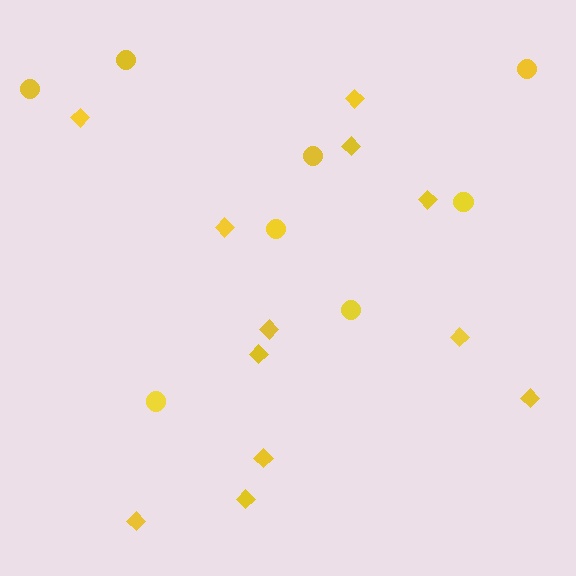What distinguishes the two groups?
There are 2 groups: one group of diamonds (12) and one group of circles (8).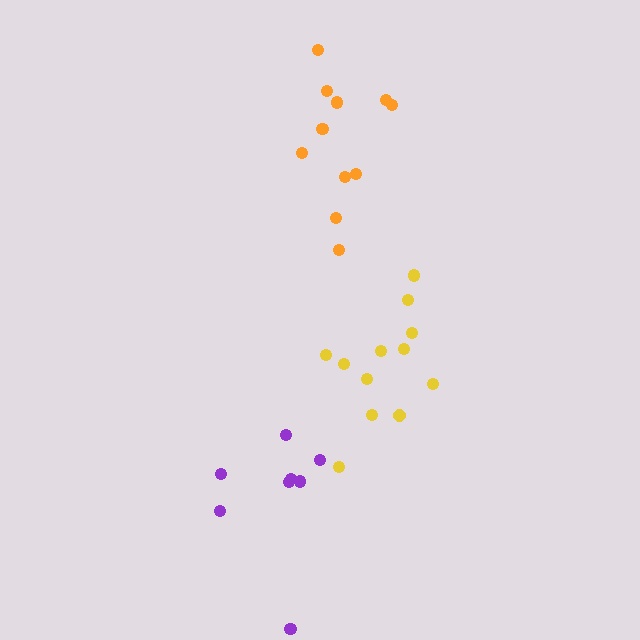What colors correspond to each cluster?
The clusters are colored: orange, purple, yellow.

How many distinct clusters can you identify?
There are 3 distinct clusters.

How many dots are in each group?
Group 1: 11 dots, Group 2: 8 dots, Group 3: 12 dots (31 total).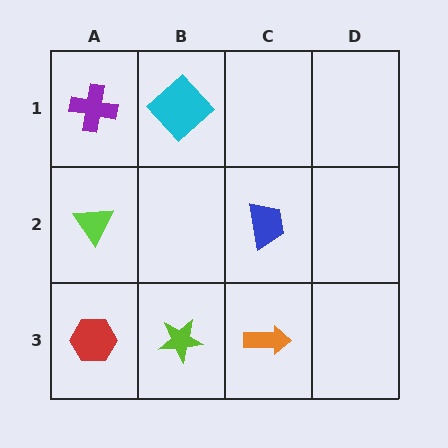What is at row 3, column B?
A lime star.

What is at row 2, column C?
A blue trapezoid.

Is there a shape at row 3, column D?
No, that cell is empty.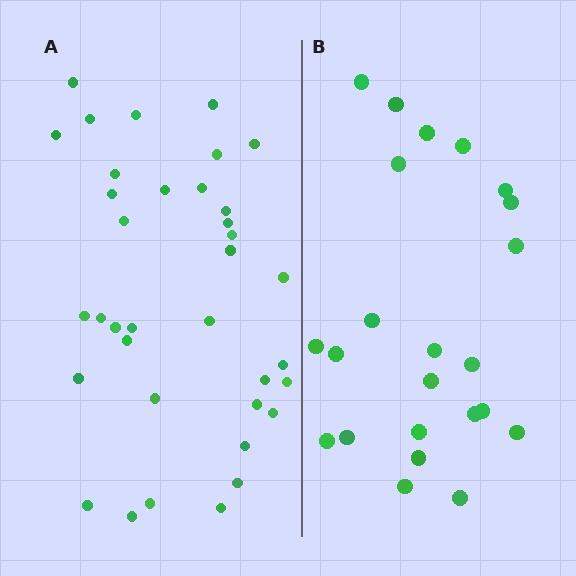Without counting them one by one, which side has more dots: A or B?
Region A (the left region) has more dots.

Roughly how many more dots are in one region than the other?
Region A has approximately 15 more dots than region B.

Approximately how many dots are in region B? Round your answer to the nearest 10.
About 20 dots. (The exact count is 23, which rounds to 20.)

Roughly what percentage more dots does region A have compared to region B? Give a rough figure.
About 55% more.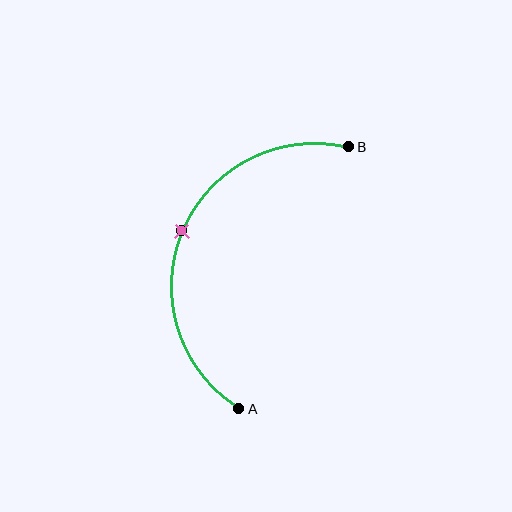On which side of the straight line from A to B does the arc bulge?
The arc bulges to the left of the straight line connecting A and B.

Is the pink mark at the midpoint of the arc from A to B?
Yes. The pink mark lies on the arc at equal arc-length from both A and B — it is the arc midpoint.